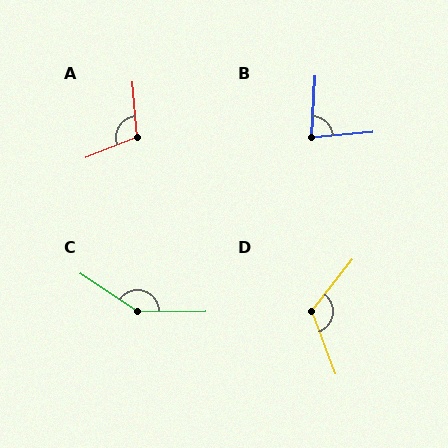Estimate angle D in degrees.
Approximately 121 degrees.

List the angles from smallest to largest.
B (81°), A (107°), D (121°), C (146°).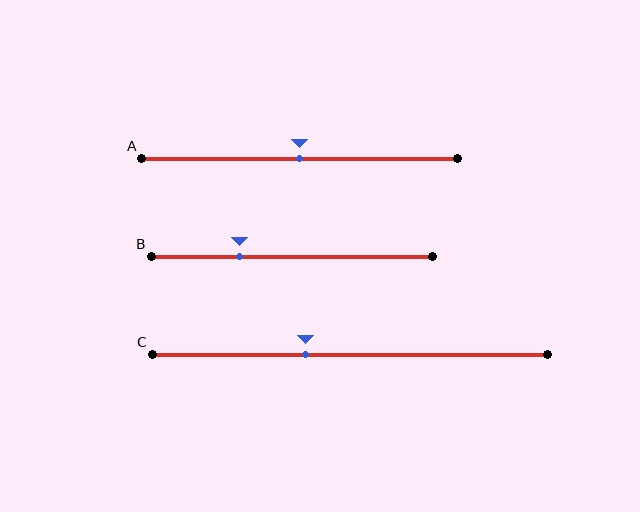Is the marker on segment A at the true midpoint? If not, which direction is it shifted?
Yes, the marker on segment A is at the true midpoint.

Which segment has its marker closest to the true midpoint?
Segment A has its marker closest to the true midpoint.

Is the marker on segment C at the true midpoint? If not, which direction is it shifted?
No, the marker on segment C is shifted to the left by about 11% of the segment length.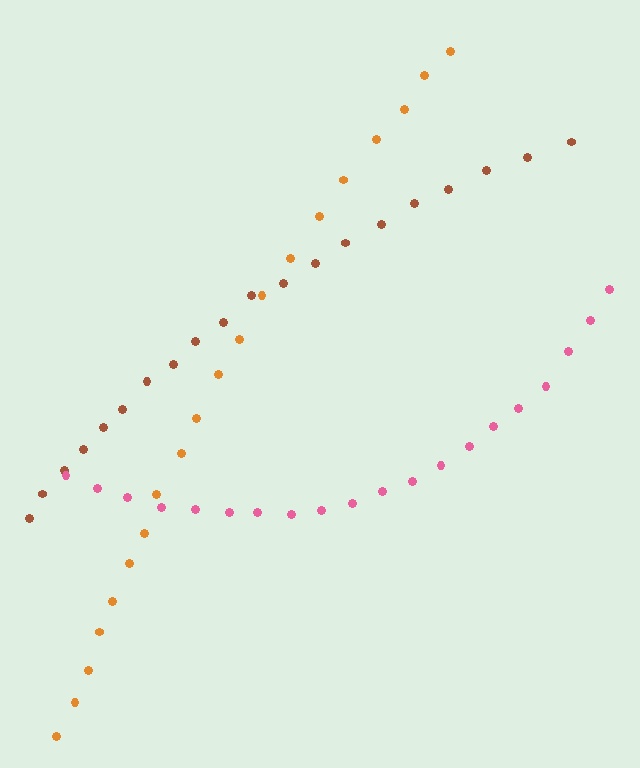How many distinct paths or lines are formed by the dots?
There are 3 distinct paths.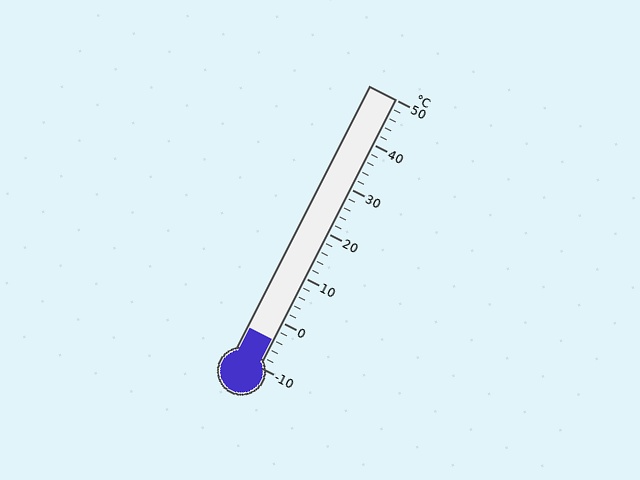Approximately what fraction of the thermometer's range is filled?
The thermometer is filled to approximately 10% of its range.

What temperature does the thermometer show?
The thermometer shows approximately -4°C.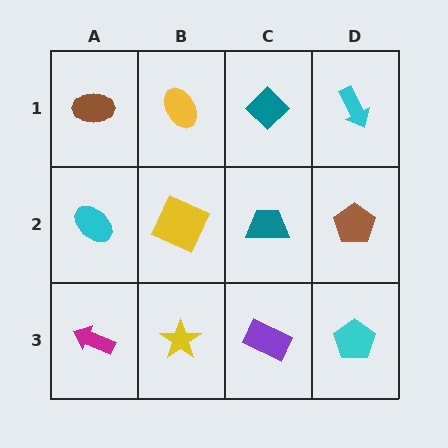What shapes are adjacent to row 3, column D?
A brown pentagon (row 2, column D), a purple rectangle (row 3, column C).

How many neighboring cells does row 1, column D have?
2.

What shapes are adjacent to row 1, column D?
A brown pentagon (row 2, column D), a teal diamond (row 1, column C).